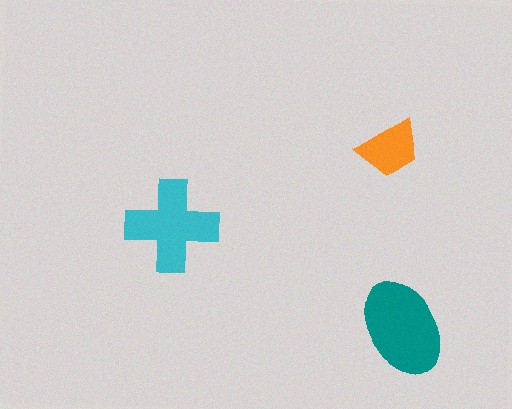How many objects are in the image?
There are 3 objects in the image.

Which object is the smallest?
The orange trapezoid.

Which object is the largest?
The teal ellipse.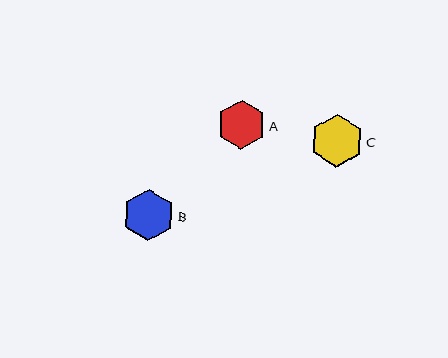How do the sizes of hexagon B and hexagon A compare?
Hexagon B and hexagon A are approximately the same size.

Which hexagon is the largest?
Hexagon C is the largest with a size of approximately 53 pixels.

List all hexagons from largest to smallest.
From largest to smallest: C, B, A.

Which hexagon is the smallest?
Hexagon A is the smallest with a size of approximately 49 pixels.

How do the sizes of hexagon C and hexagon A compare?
Hexagon C and hexagon A are approximately the same size.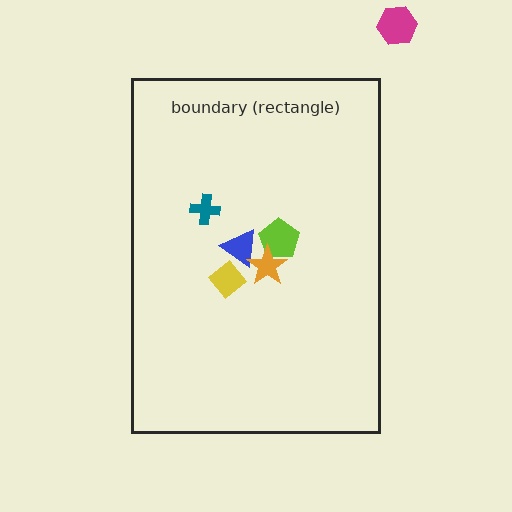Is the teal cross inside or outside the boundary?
Inside.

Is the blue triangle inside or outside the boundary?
Inside.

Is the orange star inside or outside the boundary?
Inside.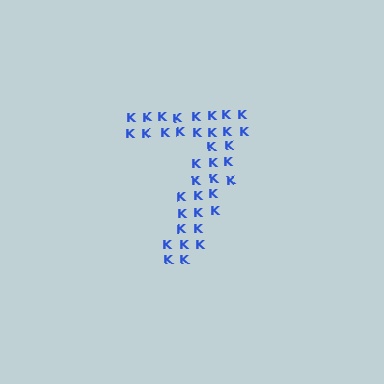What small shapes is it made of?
It is made of small letter K's.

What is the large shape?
The large shape is the digit 7.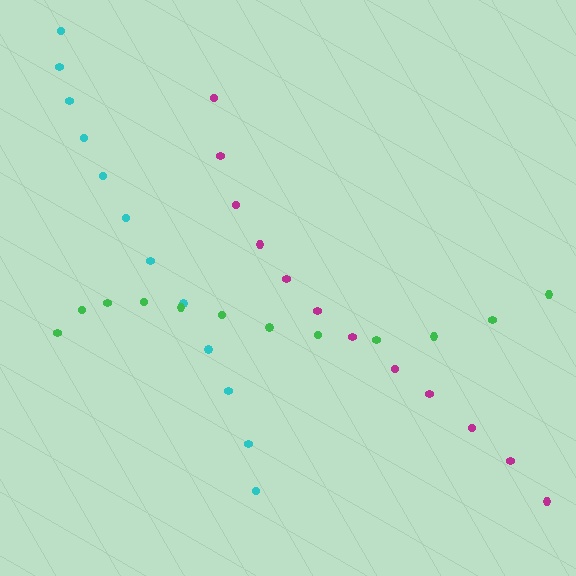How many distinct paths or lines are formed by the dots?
There are 3 distinct paths.